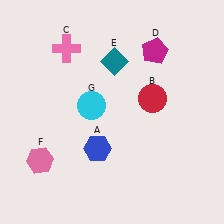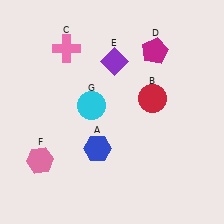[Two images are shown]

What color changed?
The diamond (E) changed from teal in Image 1 to purple in Image 2.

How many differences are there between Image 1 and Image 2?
There is 1 difference between the two images.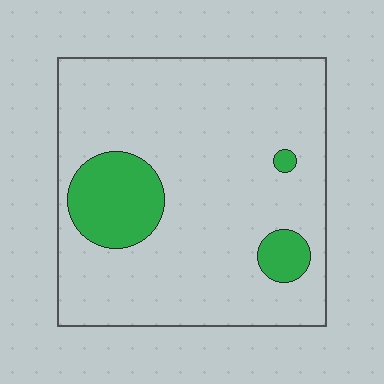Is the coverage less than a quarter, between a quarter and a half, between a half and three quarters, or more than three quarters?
Less than a quarter.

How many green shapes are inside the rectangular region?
3.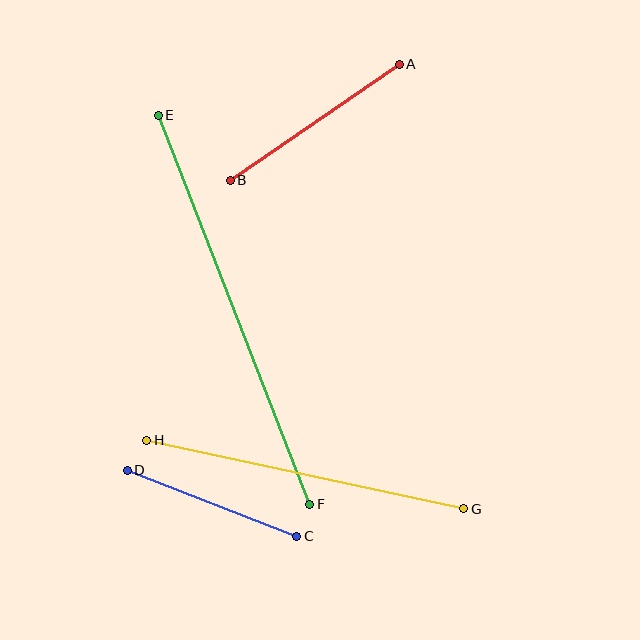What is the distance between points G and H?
The distance is approximately 324 pixels.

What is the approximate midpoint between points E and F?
The midpoint is at approximately (234, 310) pixels.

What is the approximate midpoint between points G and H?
The midpoint is at approximately (305, 474) pixels.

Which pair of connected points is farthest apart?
Points E and F are farthest apart.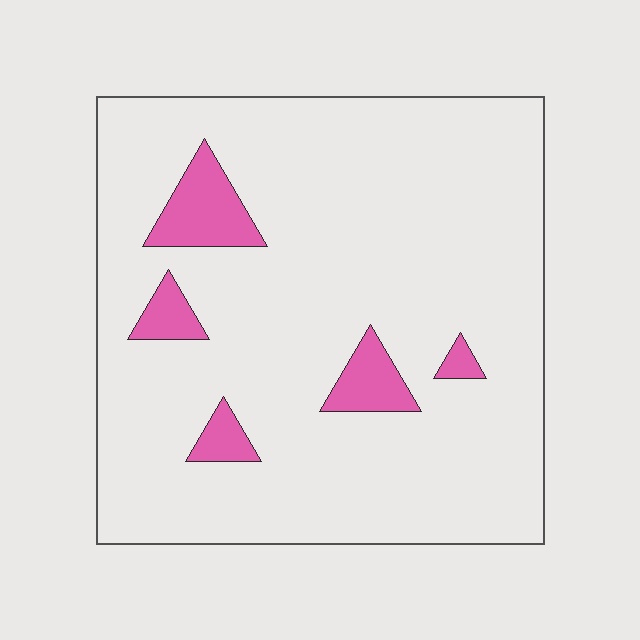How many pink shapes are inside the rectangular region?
5.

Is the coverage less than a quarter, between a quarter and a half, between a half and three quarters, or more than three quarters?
Less than a quarter.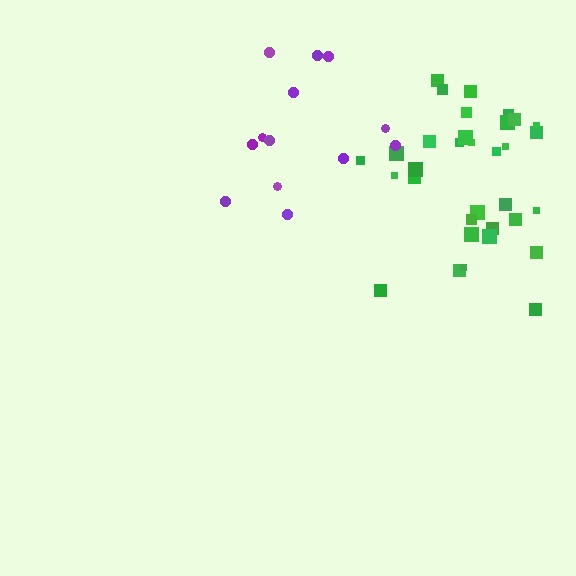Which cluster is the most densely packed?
Green.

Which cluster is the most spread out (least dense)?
Purple.